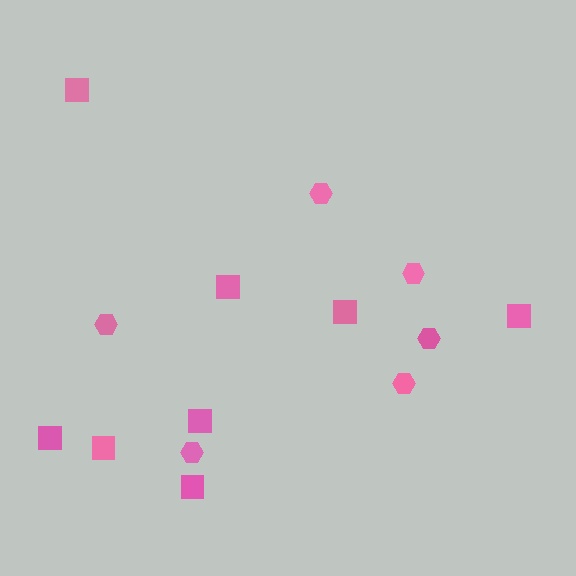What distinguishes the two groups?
There are 2 groups: one group of hexagons (6) and one group of squares (8).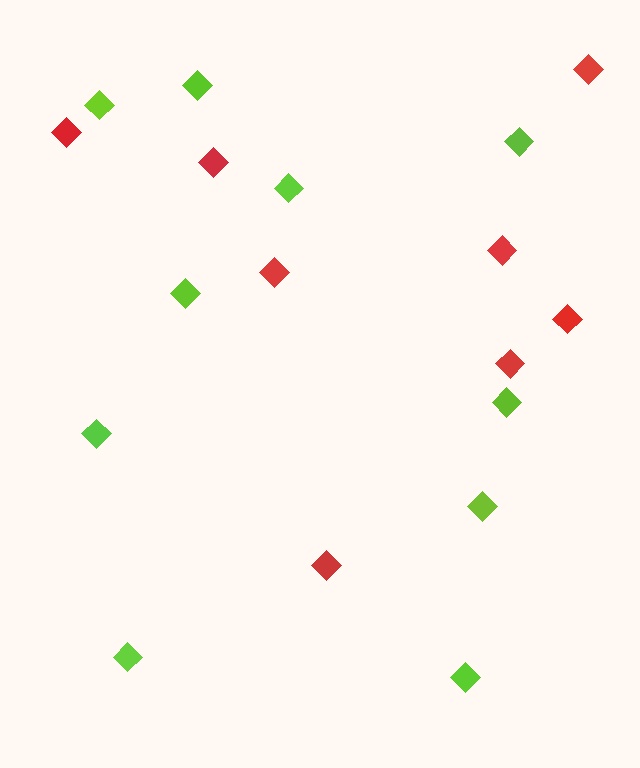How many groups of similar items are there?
There are 2 groups: one group of lime diamonds (10) and one group of red diamonds (8).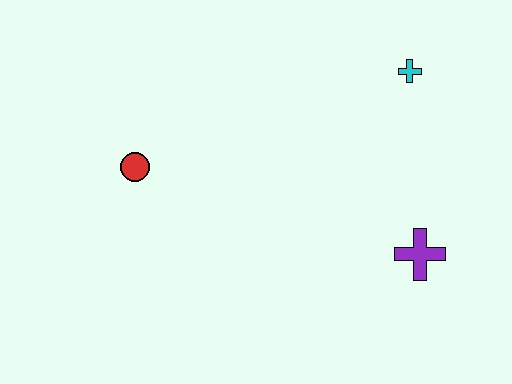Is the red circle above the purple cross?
Yes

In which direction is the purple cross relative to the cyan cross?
The purple cross is below the cyan cross.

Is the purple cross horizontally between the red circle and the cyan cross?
No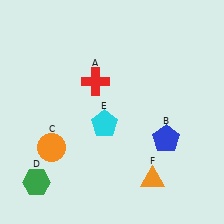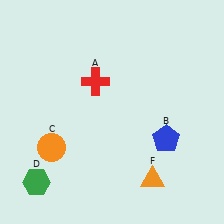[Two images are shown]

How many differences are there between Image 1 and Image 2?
There is 1 difference between the two images.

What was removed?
The cyan pentagon (E) was removed in Image 2.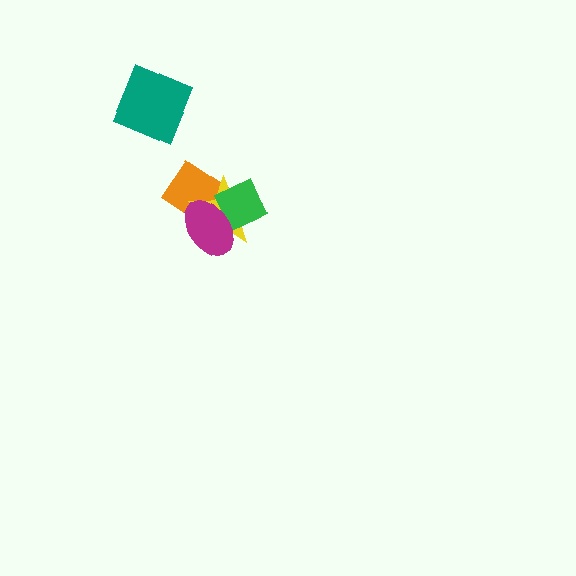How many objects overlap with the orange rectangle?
3 objects overlap with the orange rectangle.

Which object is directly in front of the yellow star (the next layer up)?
The green diamond is directly in front of the yellow star.